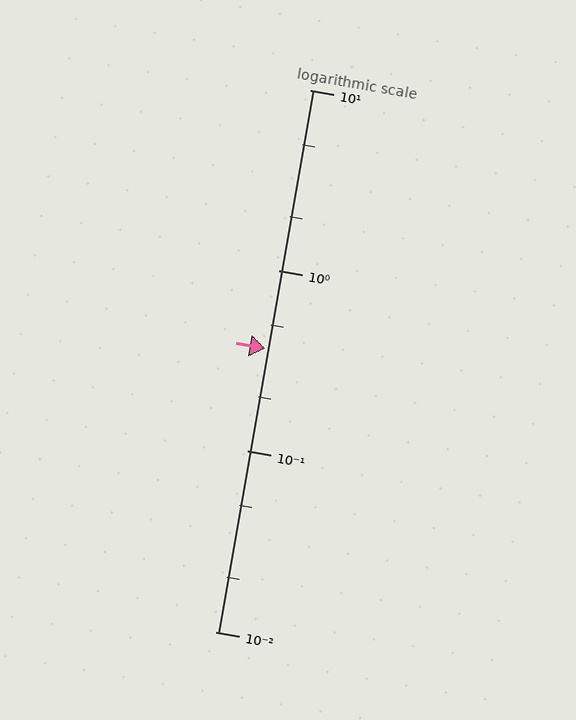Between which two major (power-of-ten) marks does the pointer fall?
The pointer is between 0.1 and 1.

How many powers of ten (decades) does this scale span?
The scale spans 3 decades, from 0.01 to 10.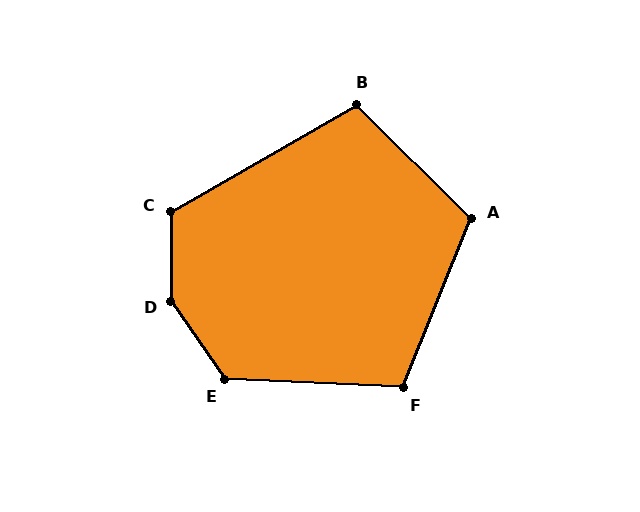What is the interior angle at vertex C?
Approximately 120 degrees (obtuse).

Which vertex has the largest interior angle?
D, at approximately 146 degrees.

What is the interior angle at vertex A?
Approximately 113 degrees (obtuse).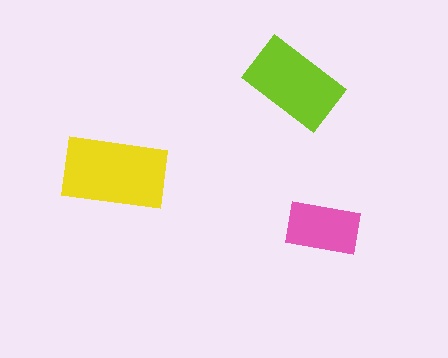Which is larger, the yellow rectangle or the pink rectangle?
The yellow one.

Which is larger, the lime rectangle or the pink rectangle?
The lime one.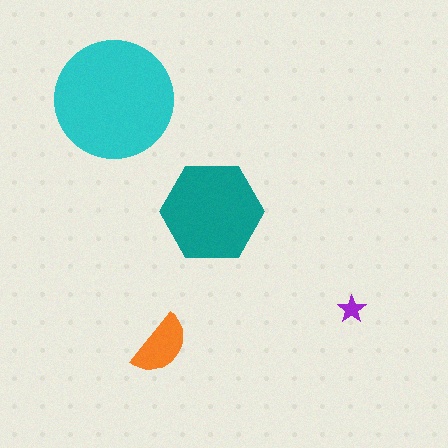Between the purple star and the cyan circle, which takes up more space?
The cyan circle.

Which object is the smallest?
The purple star.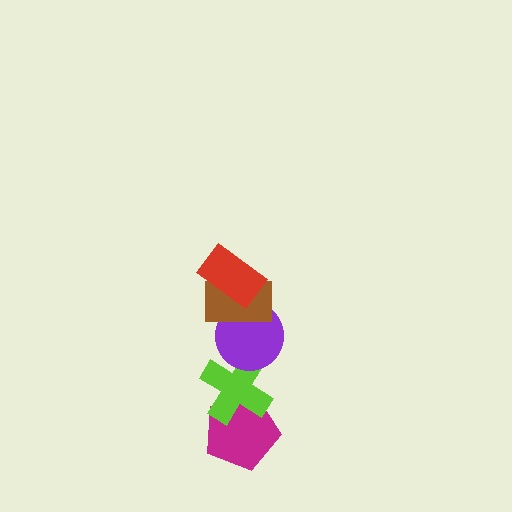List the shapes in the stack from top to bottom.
From top to bottom: the red rectangle, the brown rectangle, the purple circle, the lime cross, the magenta pentagon.